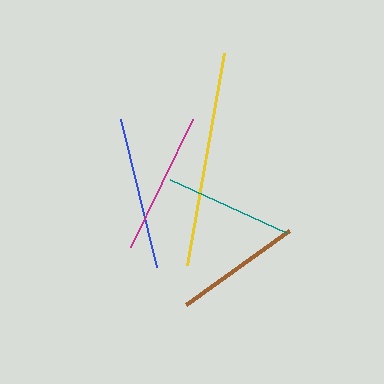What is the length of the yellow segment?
The yellow segment is approximately 216 pixels long.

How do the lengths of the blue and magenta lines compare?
The blue and magenta lines are approximately the same length.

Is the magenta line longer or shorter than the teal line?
The magenta line is longer than the teal line.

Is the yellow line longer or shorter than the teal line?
The yellow line is longer than the teal line.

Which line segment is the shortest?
The brown line is the shortest at approximately 127 pixels.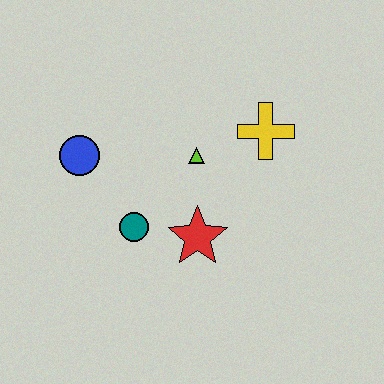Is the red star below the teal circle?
Yes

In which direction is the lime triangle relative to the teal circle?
The lime triangle is above the teal circle.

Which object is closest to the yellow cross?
The lime triangle is closest to the yellow cross.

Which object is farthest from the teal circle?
The yellow cross is farthest from the teal circle.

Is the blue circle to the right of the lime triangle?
No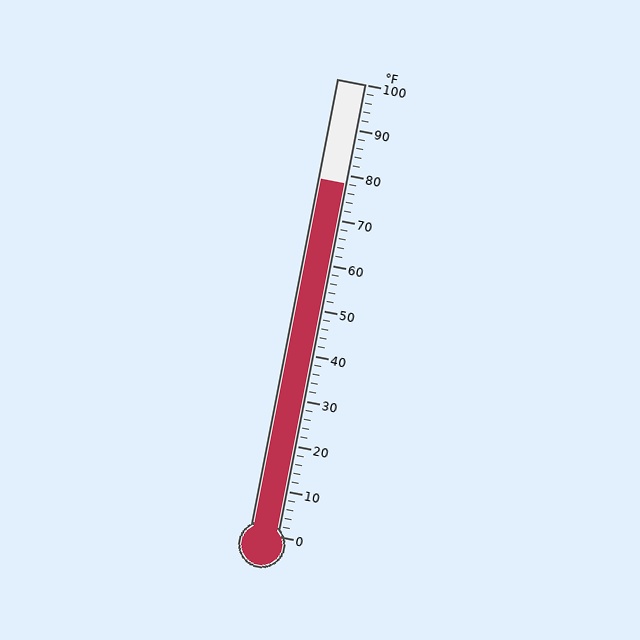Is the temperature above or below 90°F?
The temperature is below 90°F.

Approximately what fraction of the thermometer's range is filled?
The thermometer is filled to approximately 80% of its range.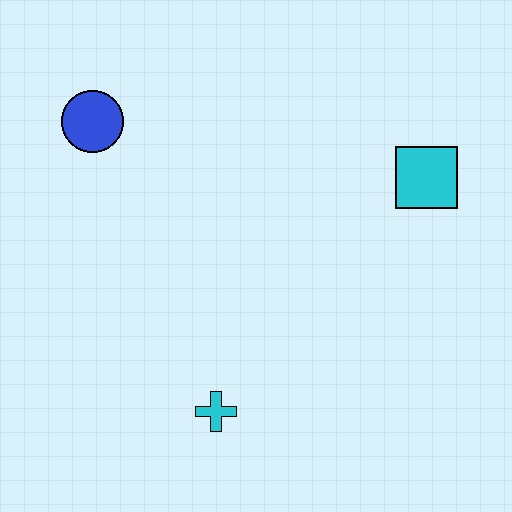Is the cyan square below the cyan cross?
No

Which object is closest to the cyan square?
The cyan cross is closest to the cyan square.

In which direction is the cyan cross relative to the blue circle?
The cyan cross is below the blue circle.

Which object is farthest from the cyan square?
The blue circle is farthest from the cyan square.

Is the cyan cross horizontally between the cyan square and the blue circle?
Yes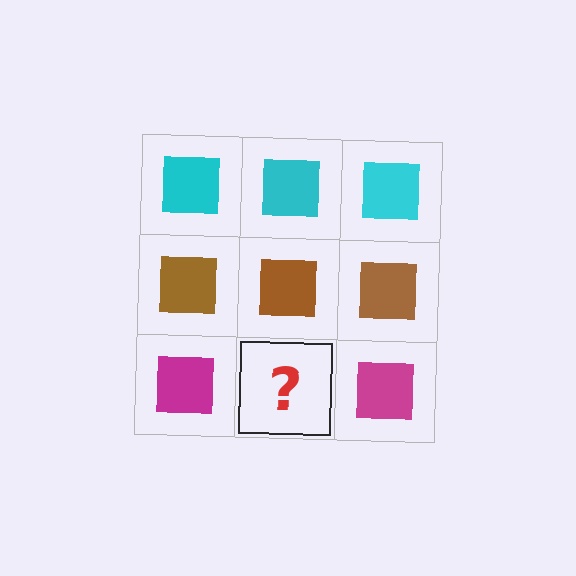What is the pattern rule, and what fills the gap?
The rule is that each row has a consistent color. The gap should be filled with a magenta square.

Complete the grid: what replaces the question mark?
The question mark should be replaced with a magenta square.